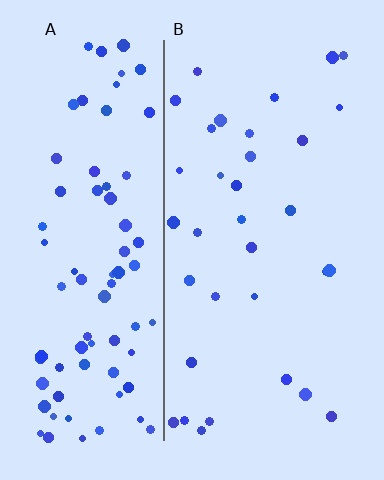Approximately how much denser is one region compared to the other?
Approximately 2.6× — region A over region B.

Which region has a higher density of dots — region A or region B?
A (the left).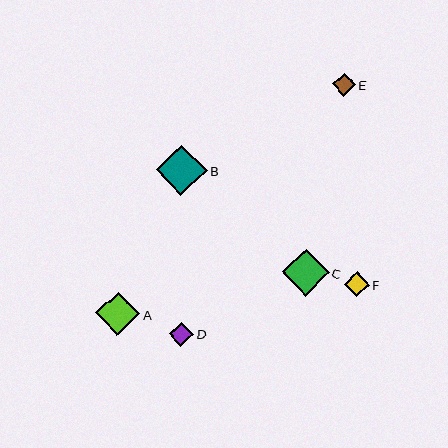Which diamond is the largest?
Diamond B is the largest with a size of approximately 50 pixels.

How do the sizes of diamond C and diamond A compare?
Diamond C and diamond A are approximately the same size.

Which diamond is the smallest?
Diamond E is the smallest with a size of approximately 23 pixels.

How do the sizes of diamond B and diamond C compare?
Diamond B and diamond C are approximately the same size.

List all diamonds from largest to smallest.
From largest to smallest: B, C, A, F, D, E.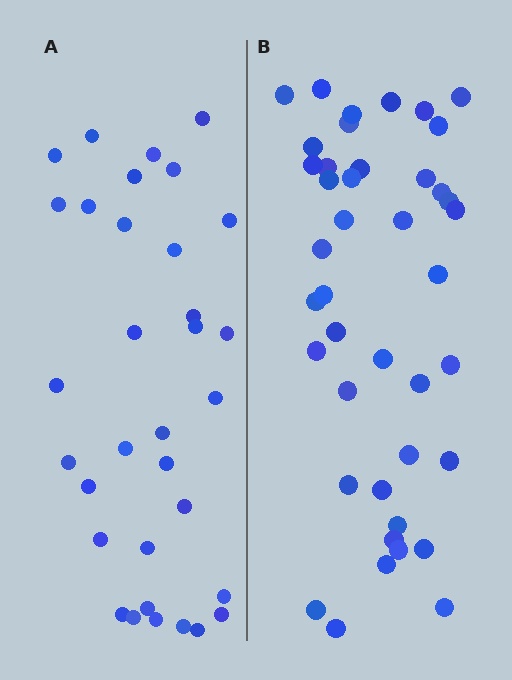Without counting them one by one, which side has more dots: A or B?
Region B (the right region) has more dots.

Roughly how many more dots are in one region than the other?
Region B has roughly 8 or so more dots than region A.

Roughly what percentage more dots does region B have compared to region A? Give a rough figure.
About 25% more.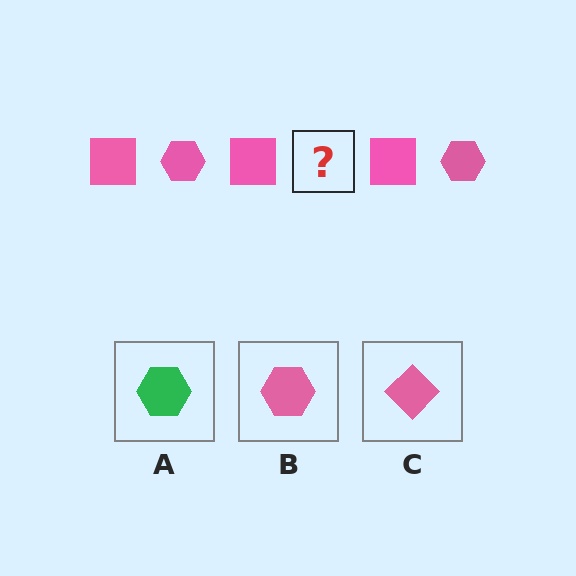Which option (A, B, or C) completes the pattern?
B.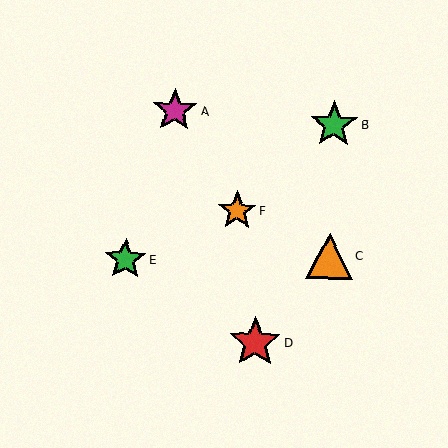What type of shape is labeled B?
Shape B is a green star.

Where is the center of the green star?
The center of the green star is at (334, 125).